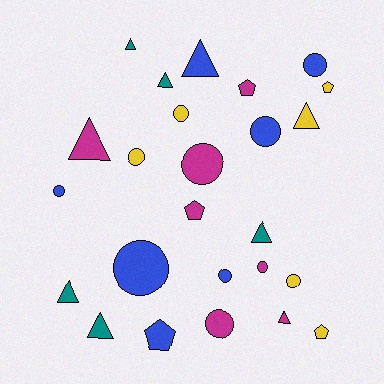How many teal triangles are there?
There are 5 teal triangles.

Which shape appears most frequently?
Circle, with 11 objects.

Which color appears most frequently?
Magenta, with 7 objects.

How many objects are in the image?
There are 25 objects.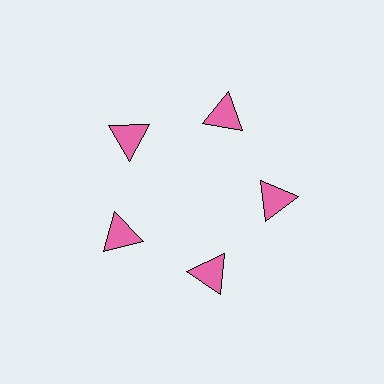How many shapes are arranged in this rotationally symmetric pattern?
There are 5 shapes, arranged in 5 groups of 1.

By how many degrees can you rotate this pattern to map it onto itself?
The pattern maps onto itself every 72 degrees of rotation.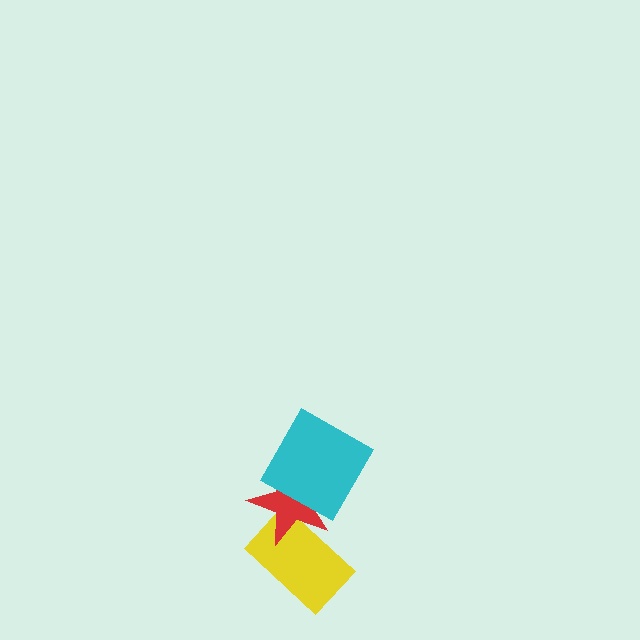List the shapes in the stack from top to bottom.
From top to bottom: the cyan square, the red star, the yellow rectangle.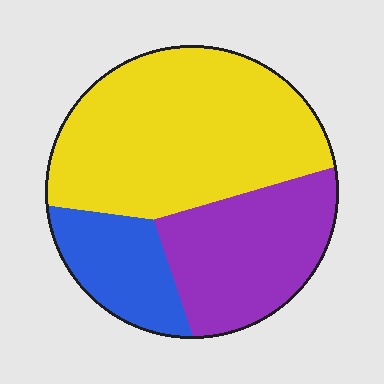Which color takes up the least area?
Blue, at roughly 15%.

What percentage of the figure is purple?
Purple takes up about one third (1/3) of the figure.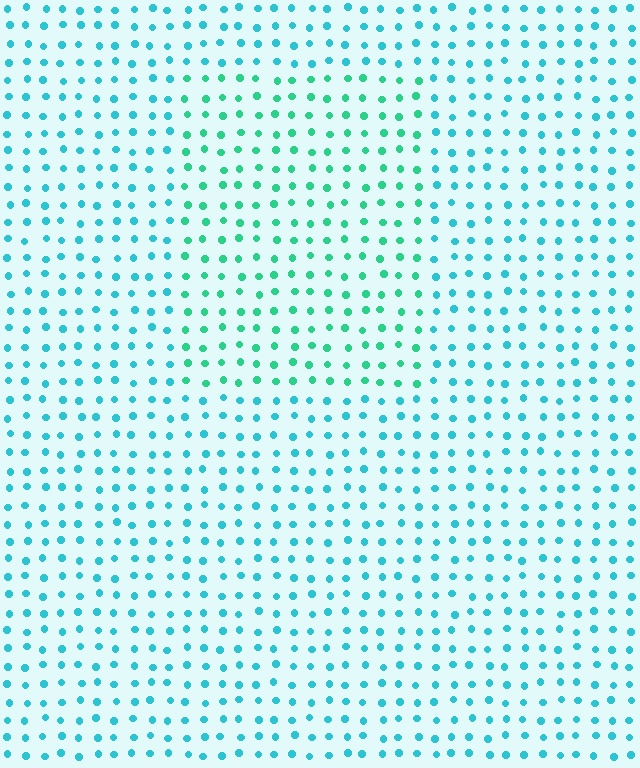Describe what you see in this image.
The image is filled with small cyan elements in a uniform arrangement. A rectangle-shaped region is visible where the elements are tinted to a slightly different hue, forming a subtle color boundary.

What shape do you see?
I see a rectangle.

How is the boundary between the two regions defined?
The boundary is defined purely by a slight shift in hue (about 31 degrees). Spacing, size, and orientation are identical on both sides.